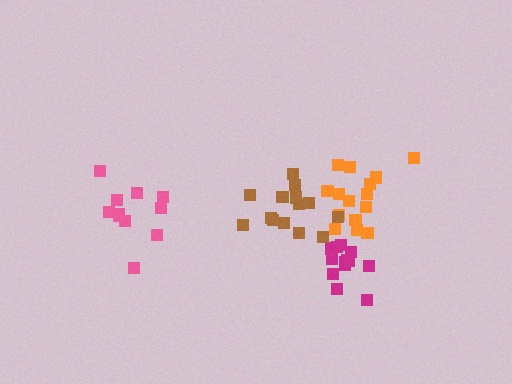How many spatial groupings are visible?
There are 4 spatial groupings.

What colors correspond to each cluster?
The clusters are colored: pink, magenta, orange, brown.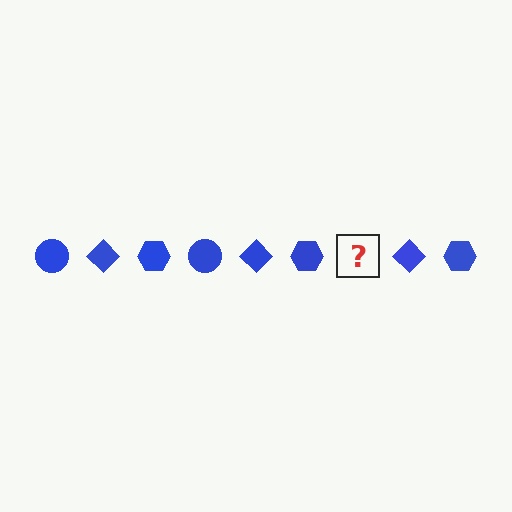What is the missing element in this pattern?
The missing element is a blue circle.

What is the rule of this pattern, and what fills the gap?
The rule is that the pattern cycles through circle, diamond, hexagon shapes in blue. The gap should be filled with a blue circle.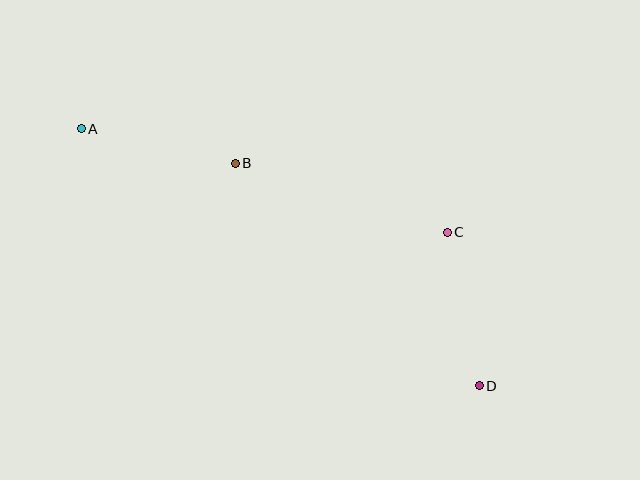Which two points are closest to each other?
Points C and D are closest to each other.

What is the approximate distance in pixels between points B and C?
The distance between B and C is approximately 223 pixels.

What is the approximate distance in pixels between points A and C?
The distance between A and C is approximately 381 pixels.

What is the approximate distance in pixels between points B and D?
The distance between B and D is approximately 330 pixels.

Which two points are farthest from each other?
Points A and D are farthest from each other.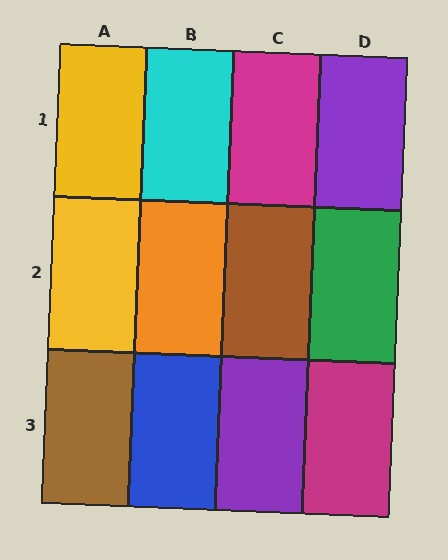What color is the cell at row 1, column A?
Yellow.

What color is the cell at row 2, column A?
Yellow.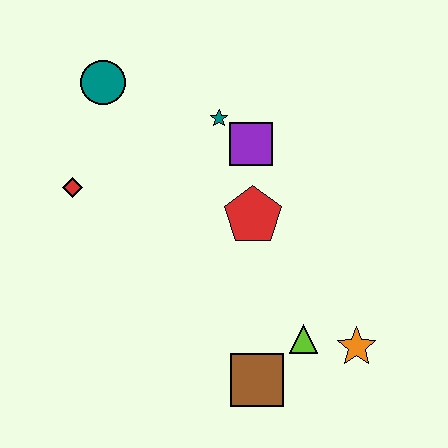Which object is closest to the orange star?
The lime triangle is closest to the orange star.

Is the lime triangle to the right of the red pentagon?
Yes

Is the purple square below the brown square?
No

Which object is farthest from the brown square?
The teal circle is farthest from the brown square.